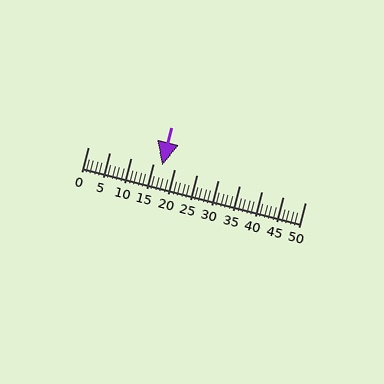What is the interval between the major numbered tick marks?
The major tick marks are spaced 5 units apart.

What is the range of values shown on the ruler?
The ruler shows values from 0 to 50.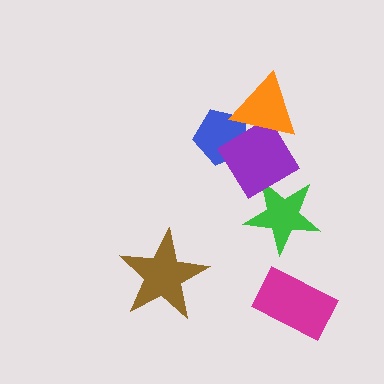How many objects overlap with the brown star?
0 objects overlap with the brown star.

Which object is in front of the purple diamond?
The orange triangle is in front of the purple diamond.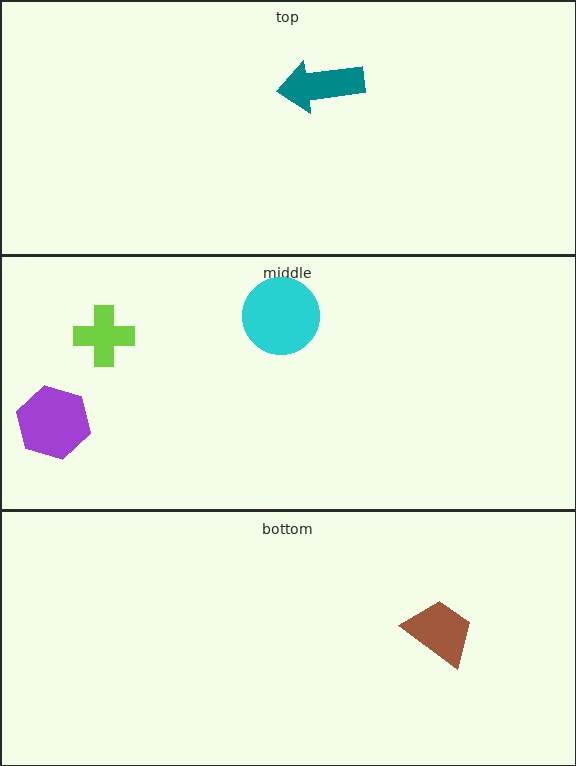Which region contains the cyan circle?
The middle region.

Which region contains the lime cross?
The middle region.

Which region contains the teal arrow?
The top region.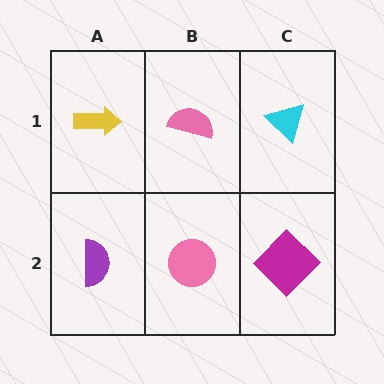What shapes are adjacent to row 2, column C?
A cyan triangle (row 1, column C), a pink circle (row 2, column B).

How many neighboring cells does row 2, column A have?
2.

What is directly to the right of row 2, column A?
A pink circle.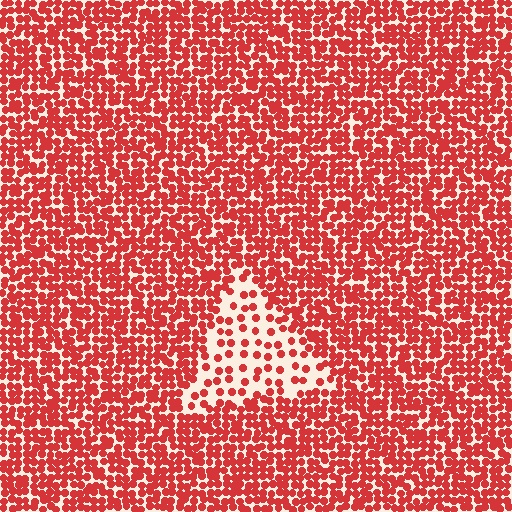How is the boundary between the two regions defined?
The boundary is defined by a change in element density (approximately 2.7x ratio). All elements are the same color, size, and shape.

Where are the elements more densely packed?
The elements are more densely packed outside the triangle boundary.